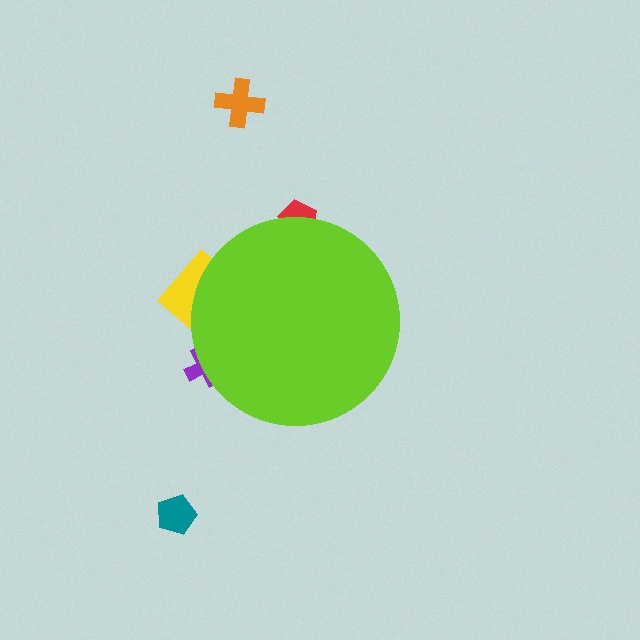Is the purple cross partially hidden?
Yes, the purple cross is partially hidden behind the lime circle.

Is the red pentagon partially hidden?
Yes, the red pentagon is partially hidden behind the lime circle.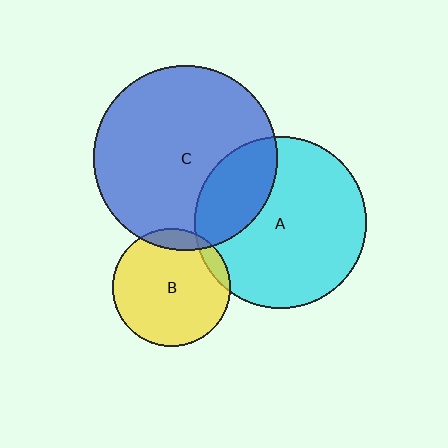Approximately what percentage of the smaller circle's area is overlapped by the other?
Approximately 10%.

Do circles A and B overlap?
Yes.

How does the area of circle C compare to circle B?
Approximately 2.4 times.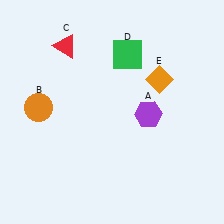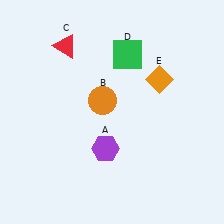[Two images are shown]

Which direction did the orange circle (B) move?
The orange circle (B) moved right.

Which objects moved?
The objects that moved are: the purple hexagon (A), the orange circle (B).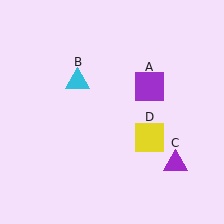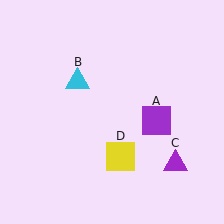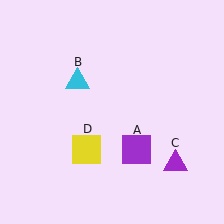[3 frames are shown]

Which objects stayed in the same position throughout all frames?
Cyan triangle (object B) and purple triangle (object C) remained stationary.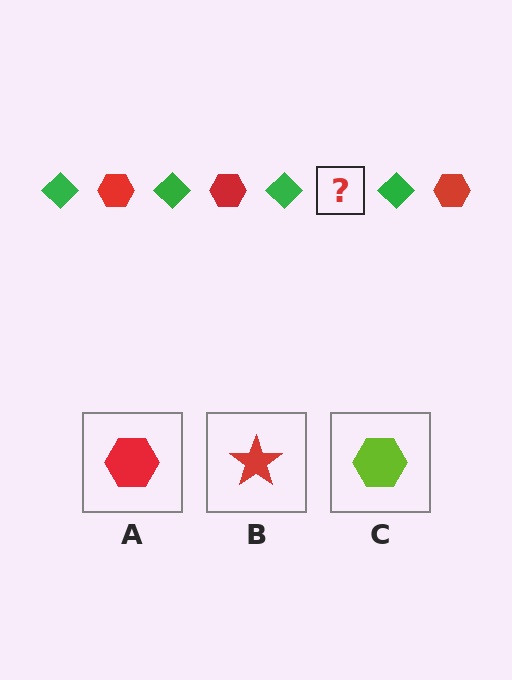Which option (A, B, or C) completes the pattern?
A.